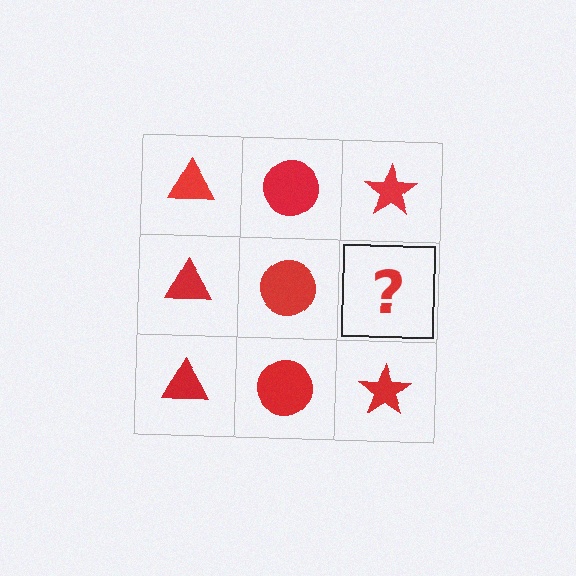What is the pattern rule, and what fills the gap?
The rule is that each column has a consistent shape. The gap should be filled with a red star.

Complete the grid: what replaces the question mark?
The question mark should be replaced with a red star.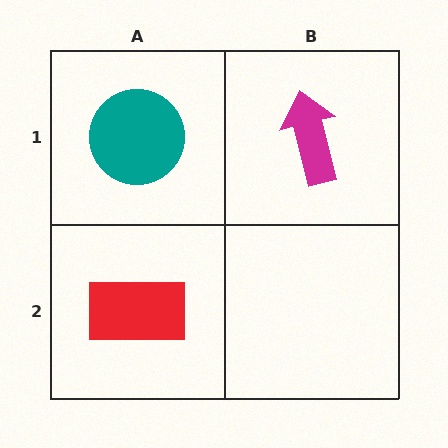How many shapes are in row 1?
2 shapes.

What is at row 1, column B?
A magenta arrow.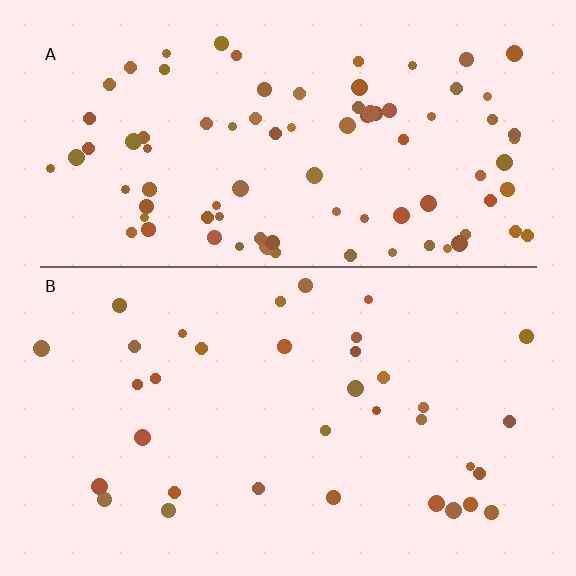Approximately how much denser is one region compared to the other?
Approximately 2.5× — region A over region B.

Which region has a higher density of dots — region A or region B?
A (the top).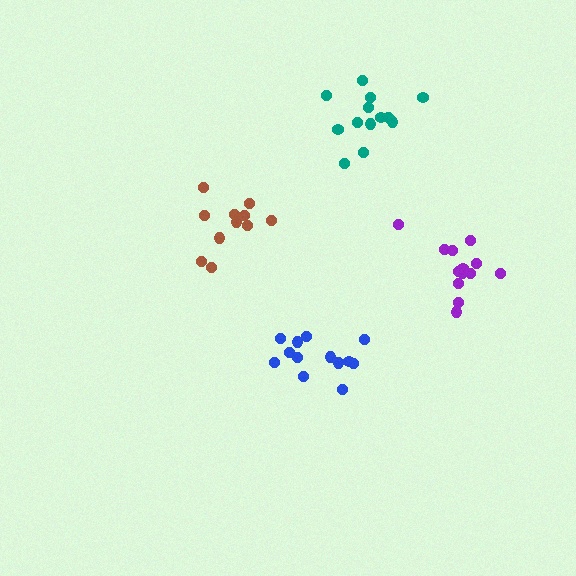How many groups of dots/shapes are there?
There are 4 groups.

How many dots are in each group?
Group 1: 11 dots, Group 2: 13 dots, Group 3: 13 dots, Group 4: 13 dots (50 total).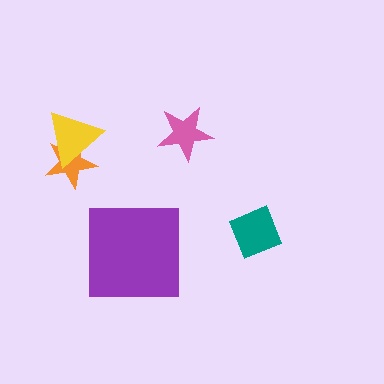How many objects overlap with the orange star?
1 object overlaps with the orange star.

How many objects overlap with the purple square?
0 objects overlap with the purple square.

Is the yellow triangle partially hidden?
No, no other shape covers it.